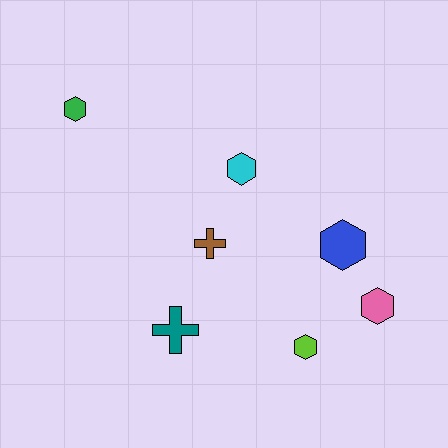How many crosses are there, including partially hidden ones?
There are 2 crosses.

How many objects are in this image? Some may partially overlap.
There are 7 objects.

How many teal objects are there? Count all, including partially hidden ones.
There is 1 teal object.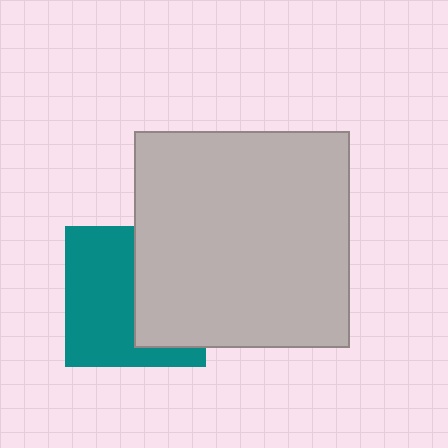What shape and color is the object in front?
The object in front is a light gray square.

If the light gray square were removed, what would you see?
You would see the complete teal square.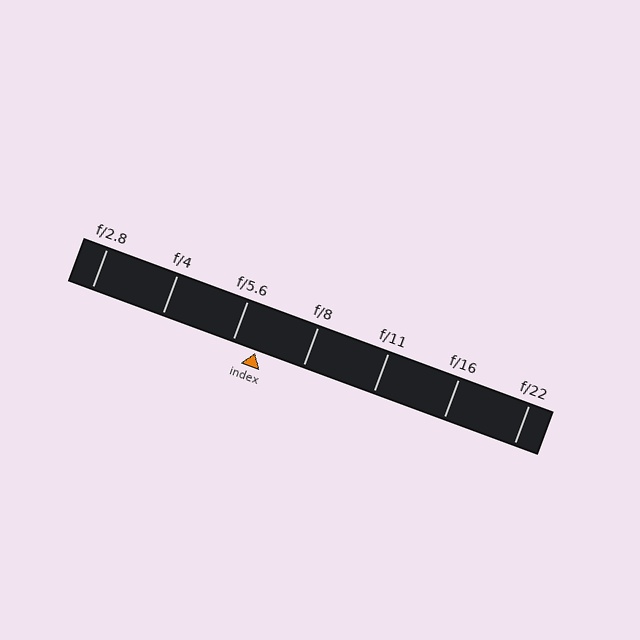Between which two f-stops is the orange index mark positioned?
The index mark is between f/5.6 and f/8.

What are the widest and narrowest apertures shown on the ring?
The widest aperture shown is f/2.8 and the narrowest is f/22.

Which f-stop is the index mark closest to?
The index mark is closest to f/5.6.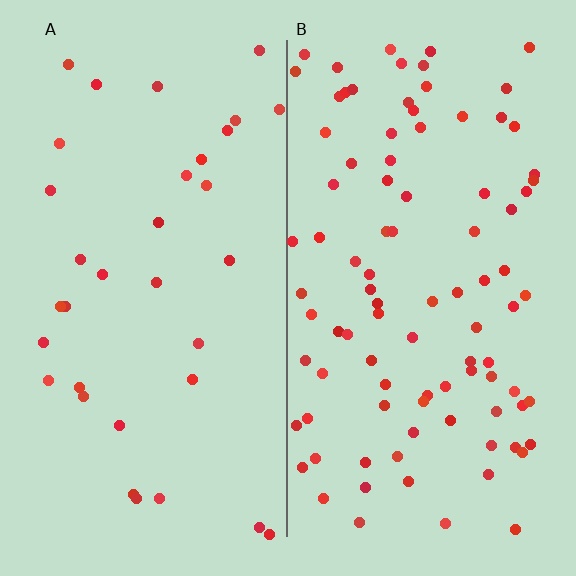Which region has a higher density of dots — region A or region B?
B (the right).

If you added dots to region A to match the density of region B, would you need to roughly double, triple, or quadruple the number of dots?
Approximately triple.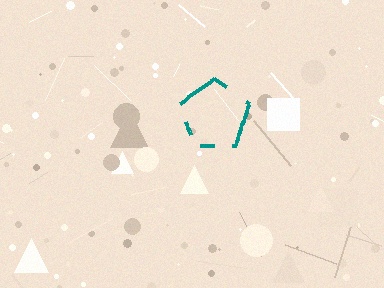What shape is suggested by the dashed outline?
The dashed outline suggests a pentagon.